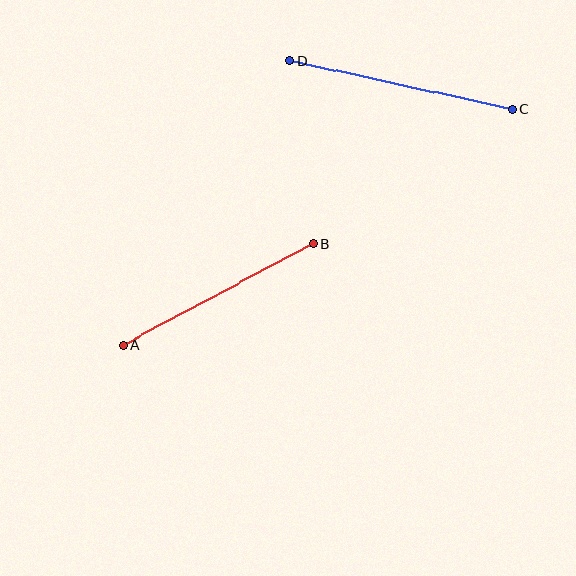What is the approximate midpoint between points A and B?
The midpoint is at approximately (218, 294) pixels.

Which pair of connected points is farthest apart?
Points C and D are farthest apart.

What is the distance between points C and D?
The distance is approximately 228 pixels.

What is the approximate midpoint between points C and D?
The midpoint is at approximately (401, 85) pixels.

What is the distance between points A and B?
The distance is approximately 215 pixels.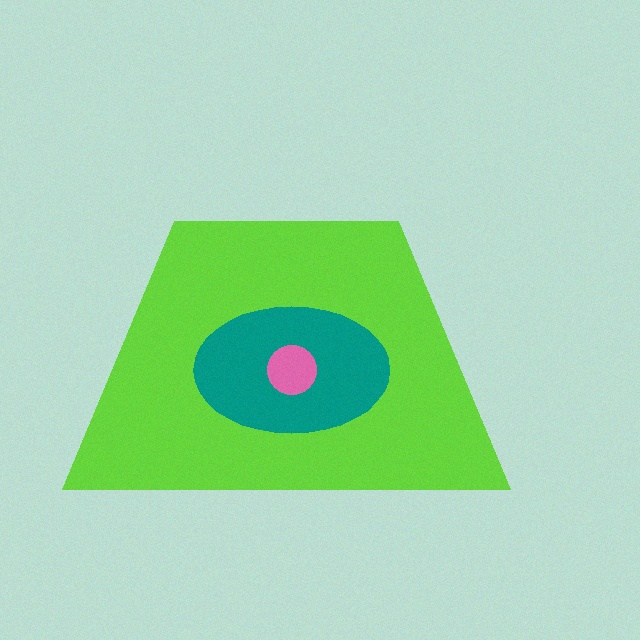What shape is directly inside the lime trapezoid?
The teal ellipse.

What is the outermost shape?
The lime trapezoid.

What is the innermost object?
The pink circle.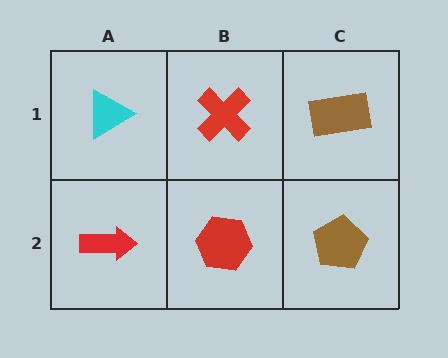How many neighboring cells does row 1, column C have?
2.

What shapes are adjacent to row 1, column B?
A red hexagon (row 2, column B), a cyan triangle (row 1, column A), a brown rectangle (row 1, column C).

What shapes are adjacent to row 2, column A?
A cyan triangle (row 1, column A), a red hexagon (row 2, column B).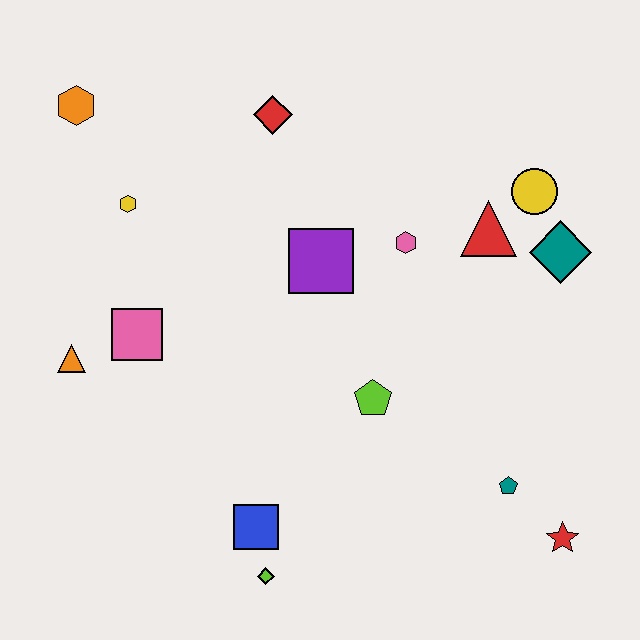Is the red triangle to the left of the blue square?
No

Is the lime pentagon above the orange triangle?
No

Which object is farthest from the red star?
The orange hexagon is farthest from the red star.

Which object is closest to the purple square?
The pink hexagon is closest to the purple square.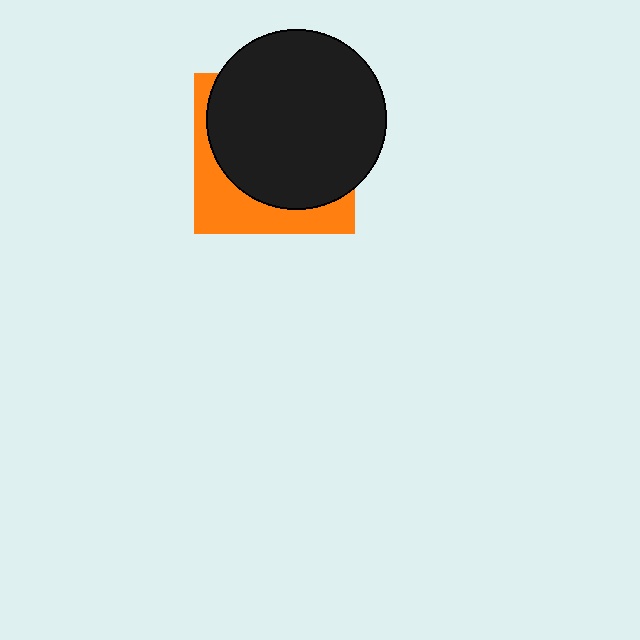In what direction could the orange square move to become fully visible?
The orange square could move toward the lower-left. That would shift it out from behind the black circle entirely.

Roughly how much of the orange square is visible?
A small part of it is visible (roughly 30%).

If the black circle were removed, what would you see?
You would see the complete orange square.